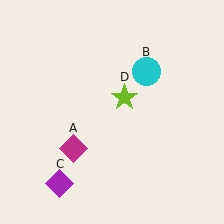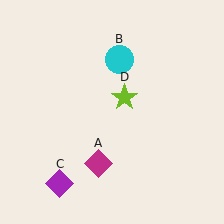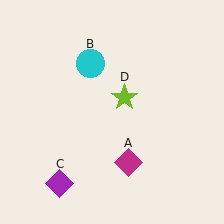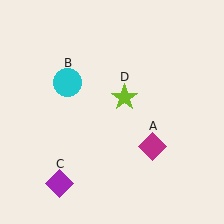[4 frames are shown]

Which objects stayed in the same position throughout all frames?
Purple diamond (object C) and lime star (object D) remained stationary.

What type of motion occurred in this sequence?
The magenta diamond (object A), cyan circle (object B) rotated counterclockwise around the center of the scene.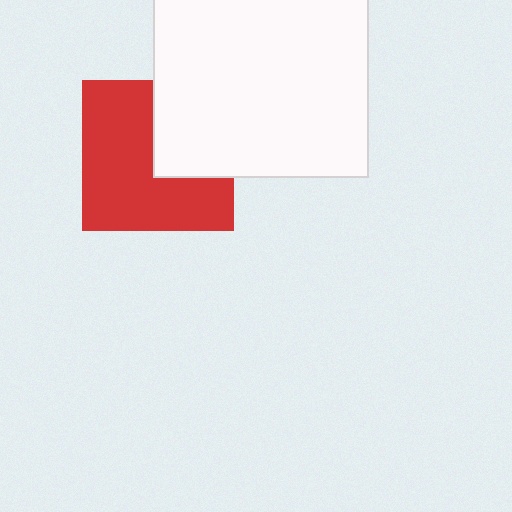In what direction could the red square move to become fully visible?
The red square could move left. That would shift it out from behind the white rectangle entirely.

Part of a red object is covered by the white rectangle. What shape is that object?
It is a square.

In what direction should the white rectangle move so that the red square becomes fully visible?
The white rectangle should move right. That is the shortest direction to clear the overlap and leave the red square fully visible.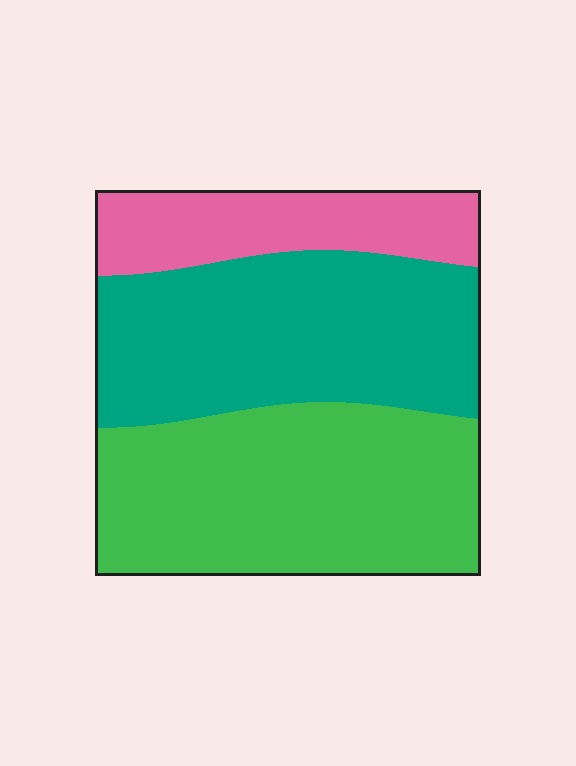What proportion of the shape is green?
Green takes up about two fifths (2/5) of the shape.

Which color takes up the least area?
Pink, at roughly 20%.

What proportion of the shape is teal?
Teal covers roughly 40% of the shape.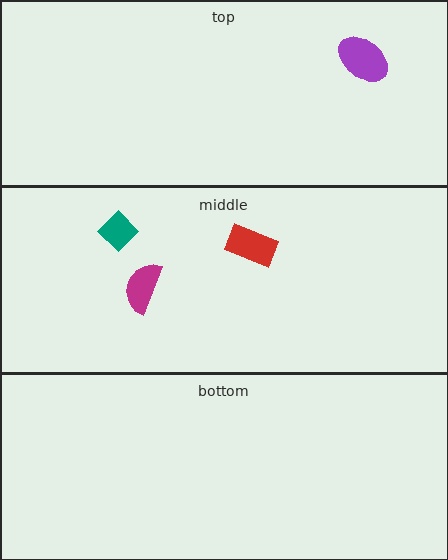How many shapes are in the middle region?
3.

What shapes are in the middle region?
The red rectangle, the magenta semicircle, the teal diamond.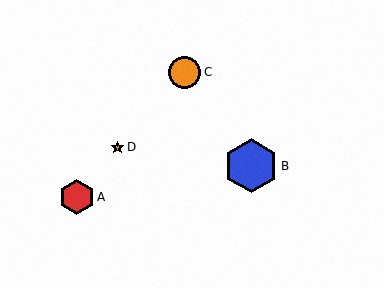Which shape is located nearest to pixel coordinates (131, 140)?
The orange star (labeled D) at (117, 147) is nearest to that location.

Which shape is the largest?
The blue hexagon (labeled B) is the largest.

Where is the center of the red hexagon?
The center of the red hexagon is at (77, 197).